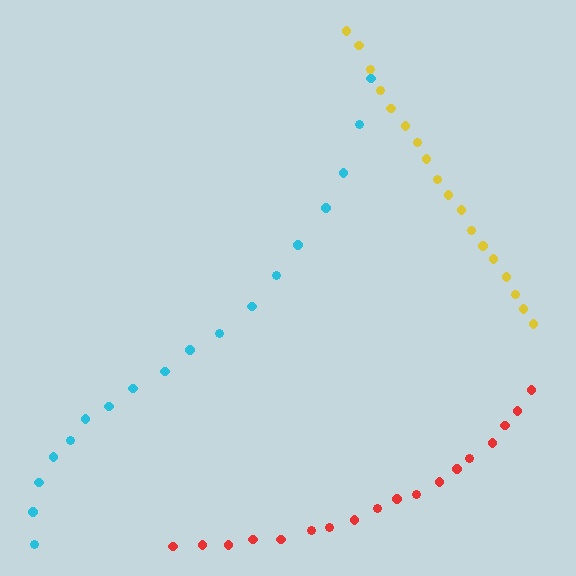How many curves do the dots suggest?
There are 3 distinct paths.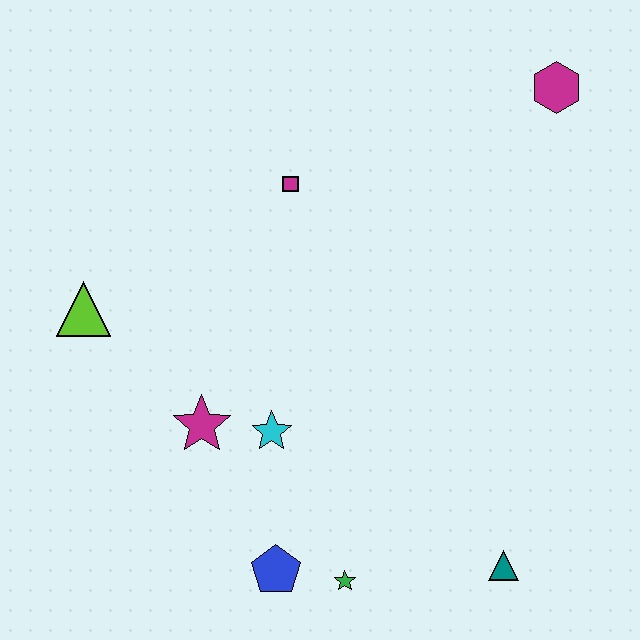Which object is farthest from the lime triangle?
The magenta hexagon is farthest from the lime triangle.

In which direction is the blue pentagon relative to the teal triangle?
The blue pentagon is to the left of the teal triangle.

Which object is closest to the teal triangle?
The green star is closest to the teal triangle.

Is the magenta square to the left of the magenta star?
No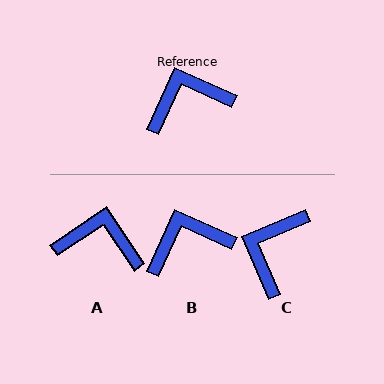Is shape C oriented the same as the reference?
No, it is off by about 47 degrees.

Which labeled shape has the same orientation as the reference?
B.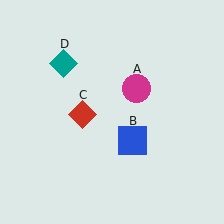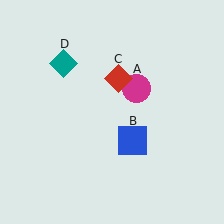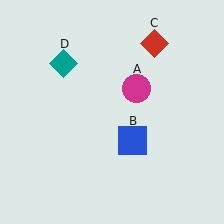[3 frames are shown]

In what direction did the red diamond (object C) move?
The red diamond (object C) moved up and to the right.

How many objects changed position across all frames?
1 object changed position: red diamond (object C).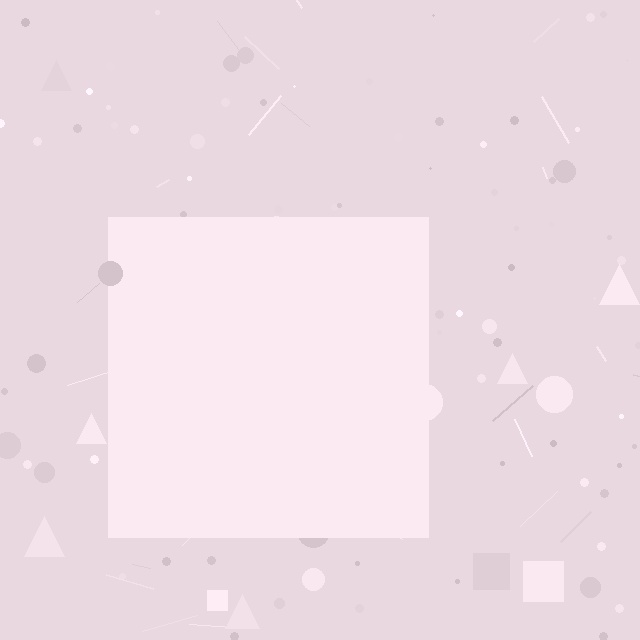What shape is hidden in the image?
A square is hidden in the image.